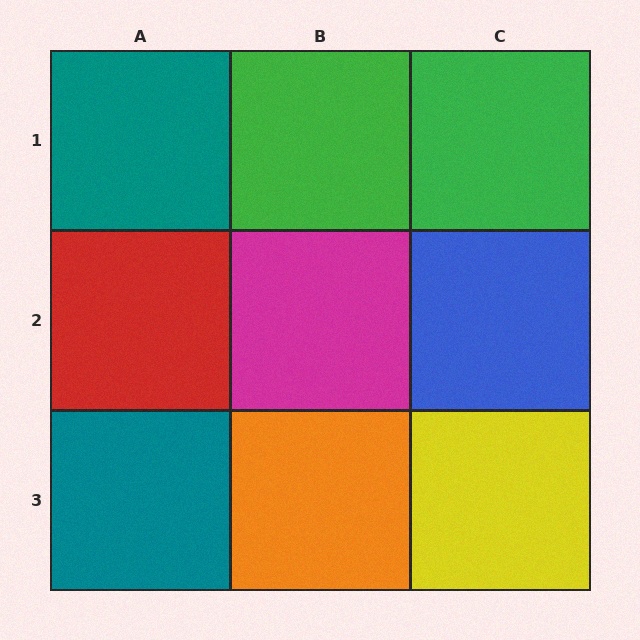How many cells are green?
2 cells are green.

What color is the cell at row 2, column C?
Blue.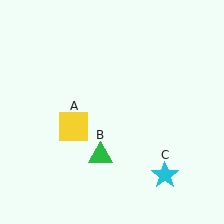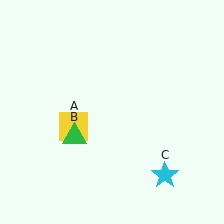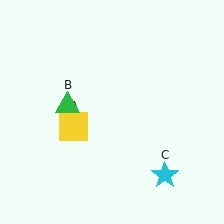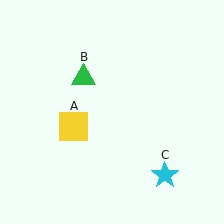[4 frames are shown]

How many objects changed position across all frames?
1 object changed position: green triangle (object B).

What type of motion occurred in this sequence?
The green triangle (object B) rotated clockwise around the center of the scene.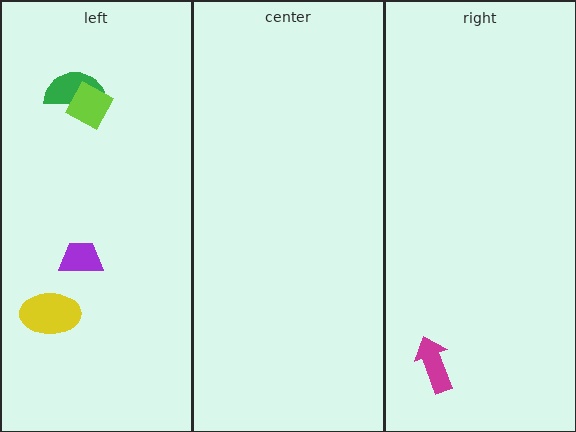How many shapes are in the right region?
1.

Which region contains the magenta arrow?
The right region.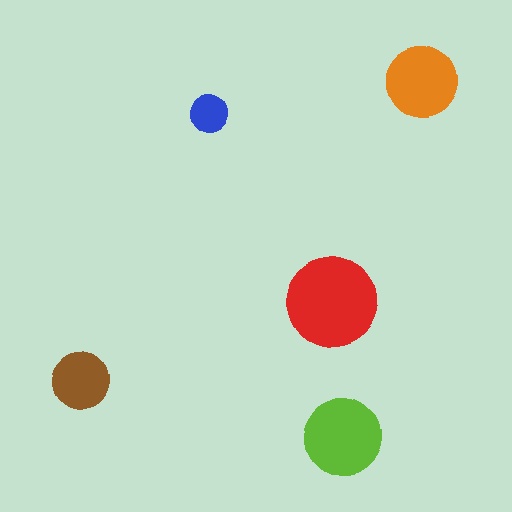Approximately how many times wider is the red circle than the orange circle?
About 1.5 times wider.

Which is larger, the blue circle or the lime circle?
The lime one.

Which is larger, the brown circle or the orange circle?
The orange one.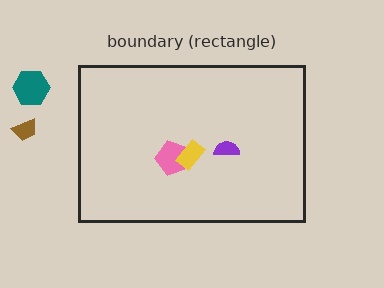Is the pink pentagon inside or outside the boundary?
Inside.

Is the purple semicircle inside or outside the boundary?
Inside.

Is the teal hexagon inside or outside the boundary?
Outside.